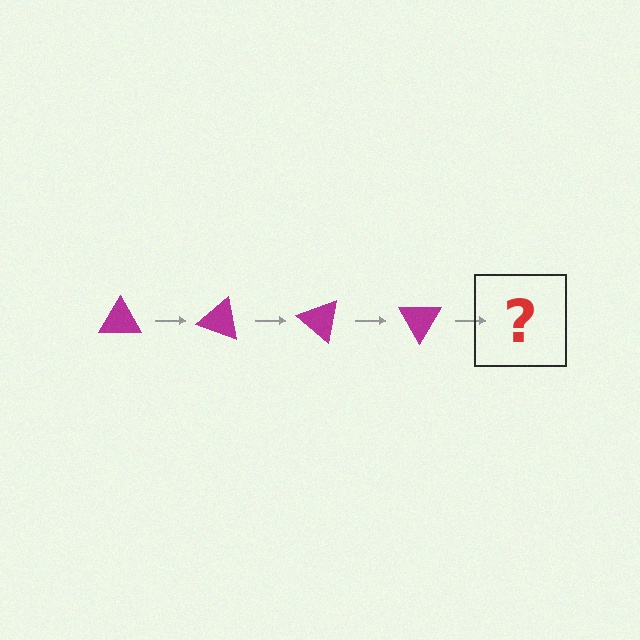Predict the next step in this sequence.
The next step is a magenta triangle rotated 80 degrees.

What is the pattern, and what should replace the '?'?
The pattern is that the triangle rotates 20 degrees each step. The '?' should be a magenta triangle rotated 80 degrees.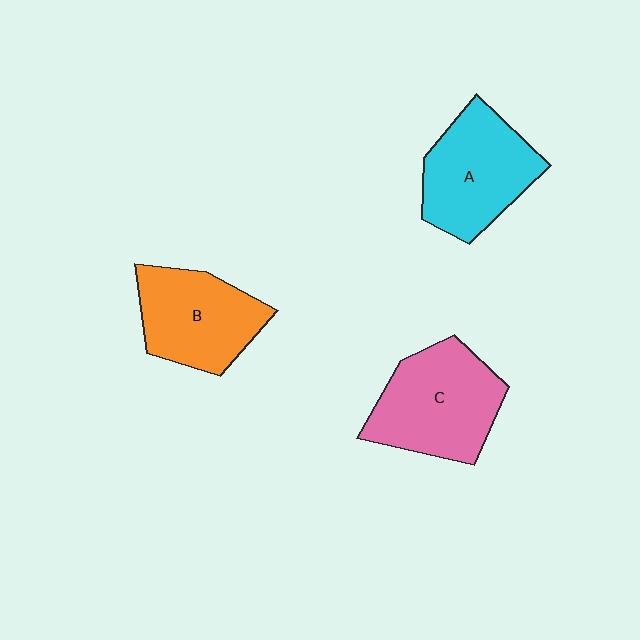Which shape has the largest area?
Shape C (pink).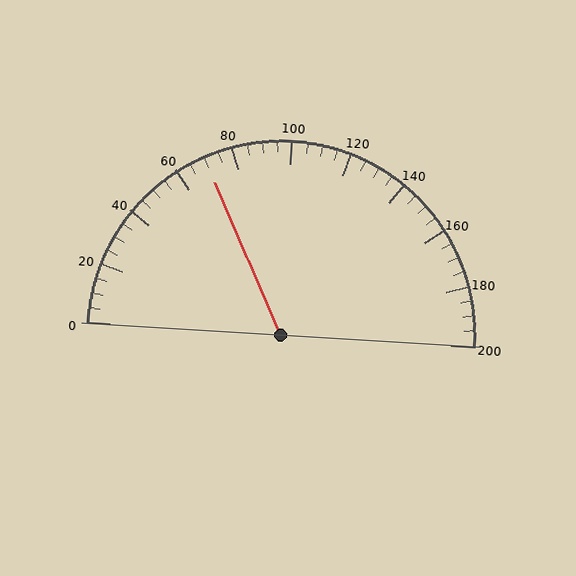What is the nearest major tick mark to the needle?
The nearest major tick mark is 80.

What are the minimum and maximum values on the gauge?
The gauge ranges from 0 to 200.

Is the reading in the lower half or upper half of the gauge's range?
The reading is in the lower half of the range (0 to 200).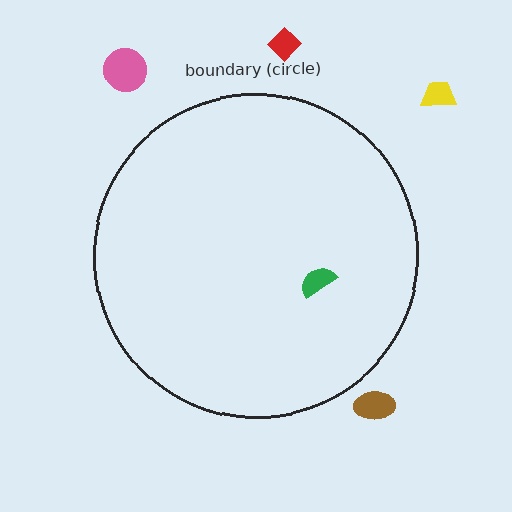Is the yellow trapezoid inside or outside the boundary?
Outside.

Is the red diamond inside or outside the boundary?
Outside.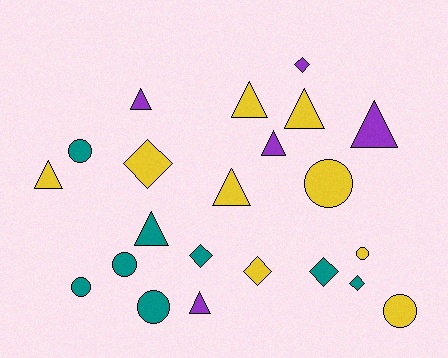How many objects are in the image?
There are 22 objects.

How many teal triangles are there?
There is 1 teal triangle.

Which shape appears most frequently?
Triangle, with 9 objects.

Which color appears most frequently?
Yellow, with 9 objects.